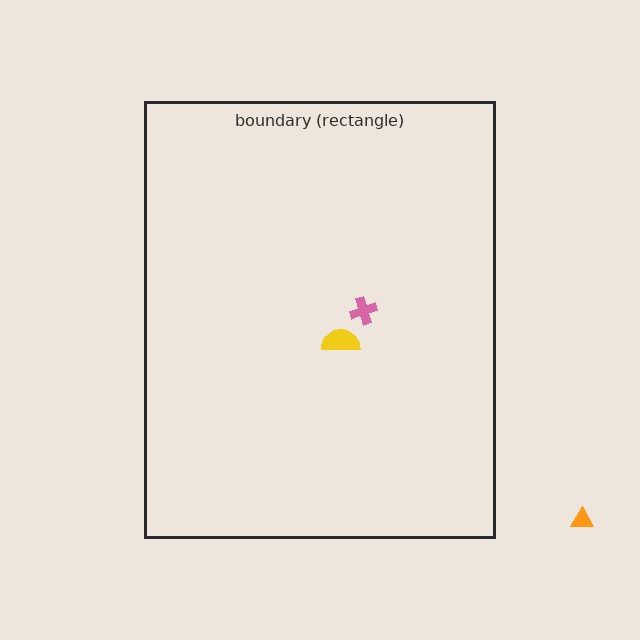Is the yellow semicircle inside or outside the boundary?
Inside.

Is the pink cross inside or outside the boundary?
Inside.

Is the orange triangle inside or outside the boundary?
Outside.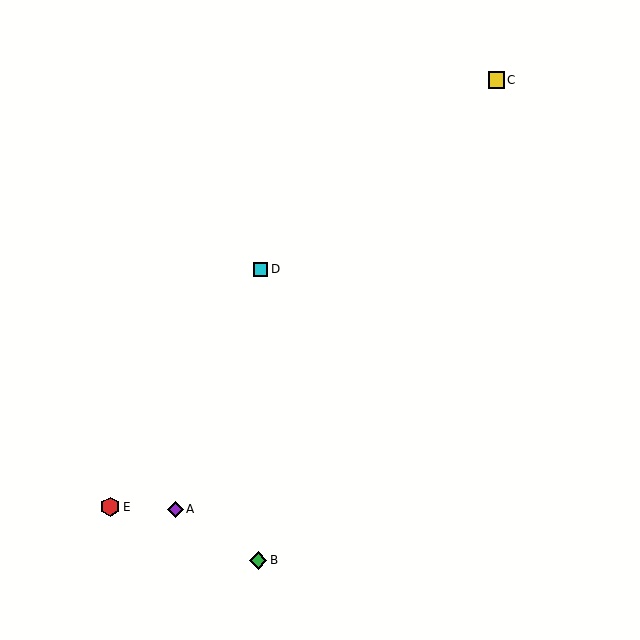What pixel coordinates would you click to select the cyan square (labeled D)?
Click at (260, 269) to select the cyan square D.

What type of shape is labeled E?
Shape E is a red hexagon.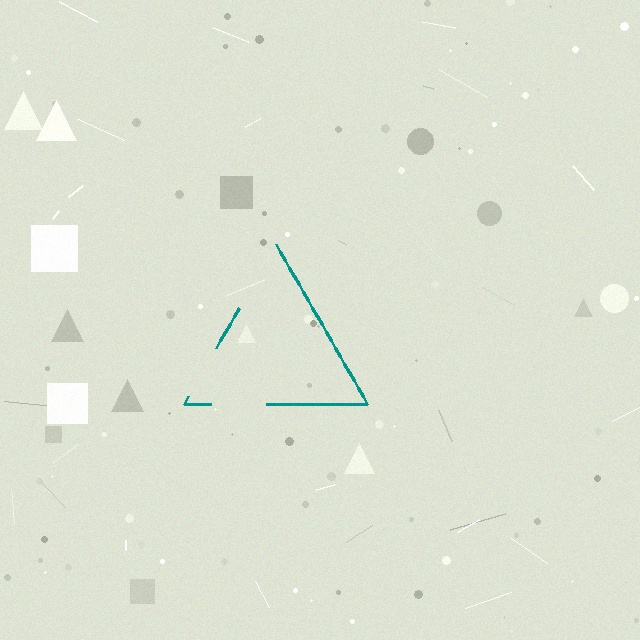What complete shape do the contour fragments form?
The contour fragments form a triangle.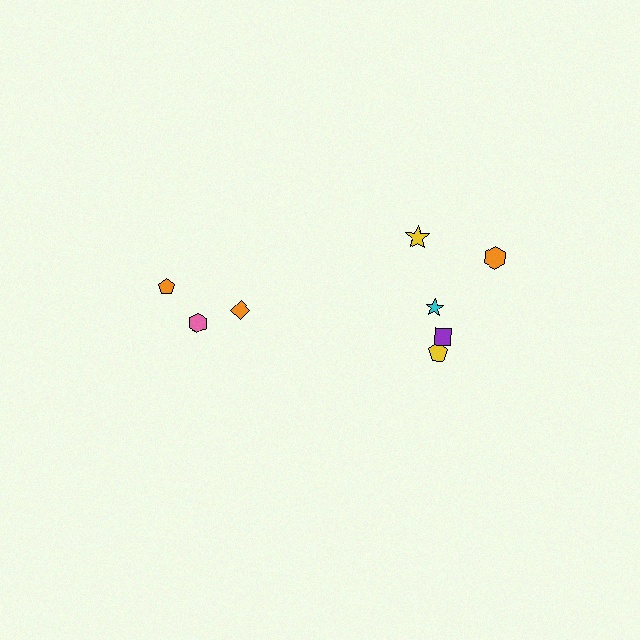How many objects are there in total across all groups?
There are 8 objects.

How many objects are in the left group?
There are 3 objects.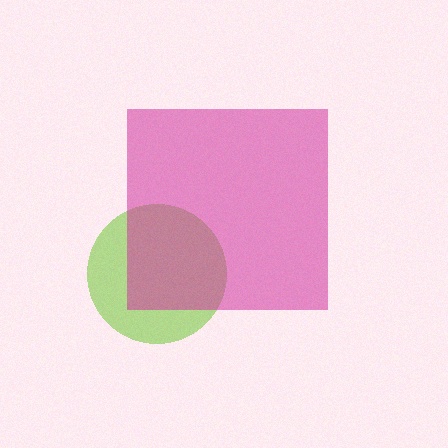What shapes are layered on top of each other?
The layered shapes are: a lime circle, a magenta square.